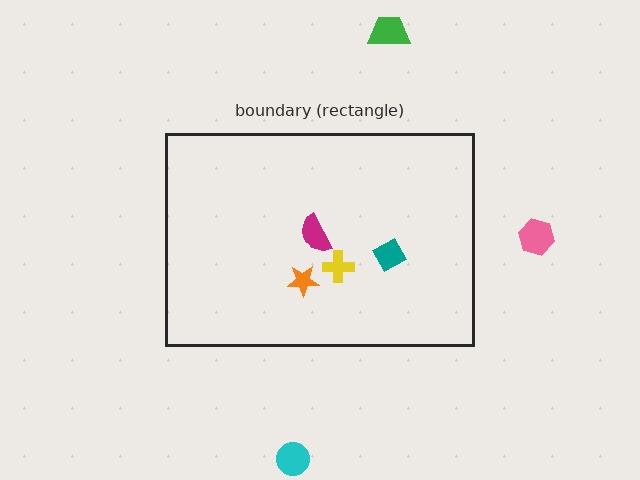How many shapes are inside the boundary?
4 inside, 3 outside.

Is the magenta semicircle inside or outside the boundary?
Inside.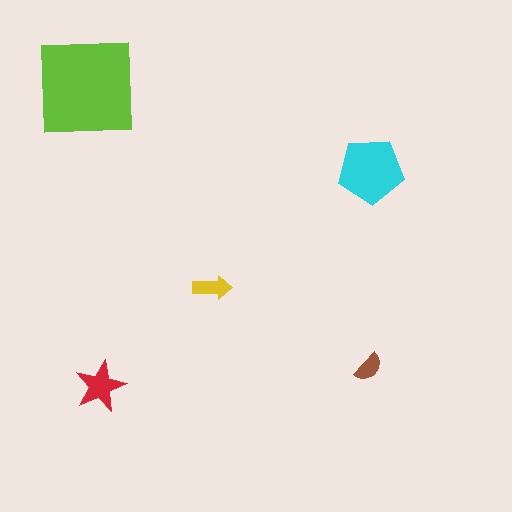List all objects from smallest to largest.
The brown semicircle, the yellow arrow, the red star, the cyan pentagon, the lime square.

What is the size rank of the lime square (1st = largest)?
1st.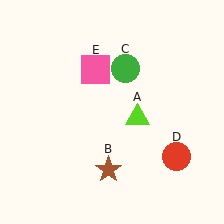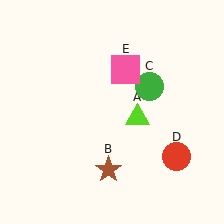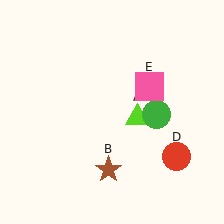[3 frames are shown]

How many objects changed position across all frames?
2 objects changed position: green circle (object C), pink square (object E).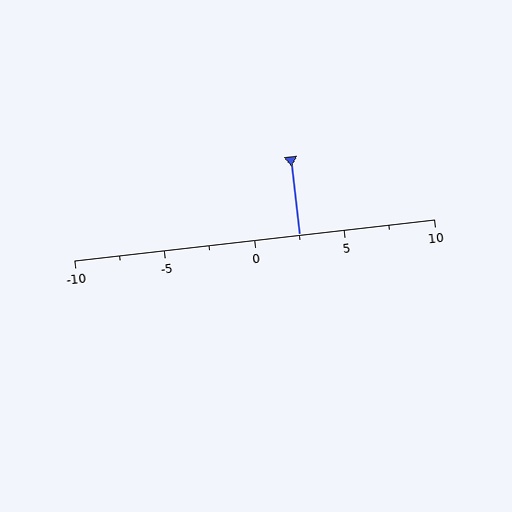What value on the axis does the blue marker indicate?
The marker indicates approximately 2.5.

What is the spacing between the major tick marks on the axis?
The major ticks are spaced 5 apart.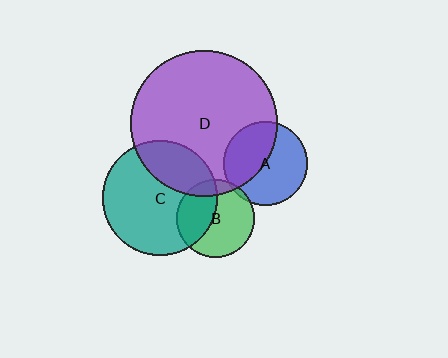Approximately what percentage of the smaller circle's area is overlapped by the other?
Approximately 45%.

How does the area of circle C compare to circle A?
Approximately 1.9 times.